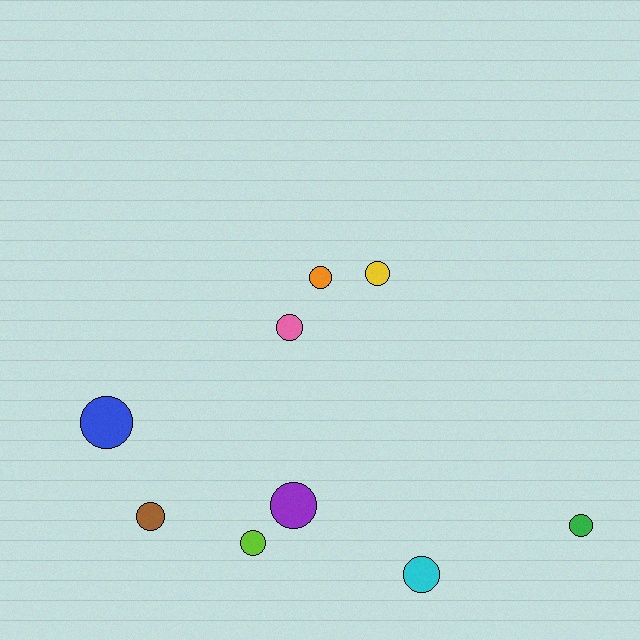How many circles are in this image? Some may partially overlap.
There are 9 circles.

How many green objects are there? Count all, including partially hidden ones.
There is 1 green object.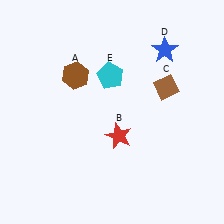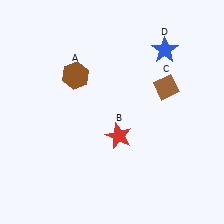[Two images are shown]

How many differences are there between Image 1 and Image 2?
There is 1 difference between the two images.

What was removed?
The cyan pentagon (E) was removed in Image 2.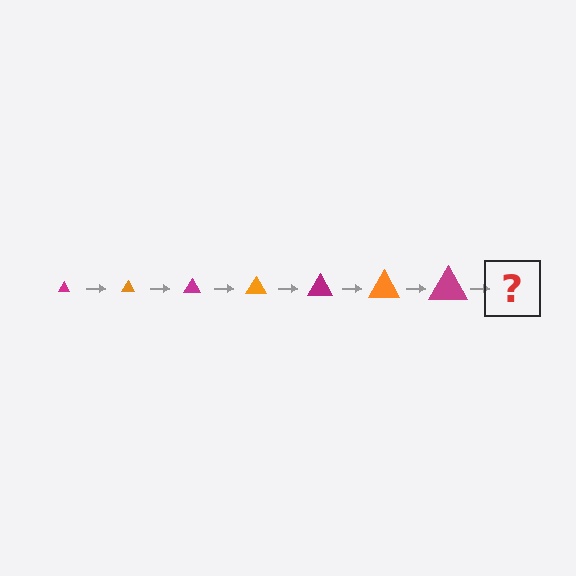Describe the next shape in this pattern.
It should be an orange triangle, larger than the previous one.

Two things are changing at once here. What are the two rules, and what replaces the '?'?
The two rules are that the triangle grows larger each step and the color cycles through magenta and orange. The '?' should be an orange triangle, larger than the previous one.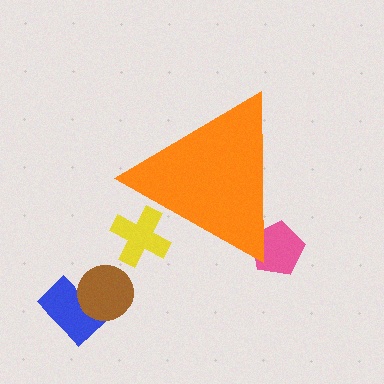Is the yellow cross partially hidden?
Yes, the yellow cross is partially hidden behind the orange triangle.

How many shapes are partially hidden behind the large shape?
2 shapes are partially hidden.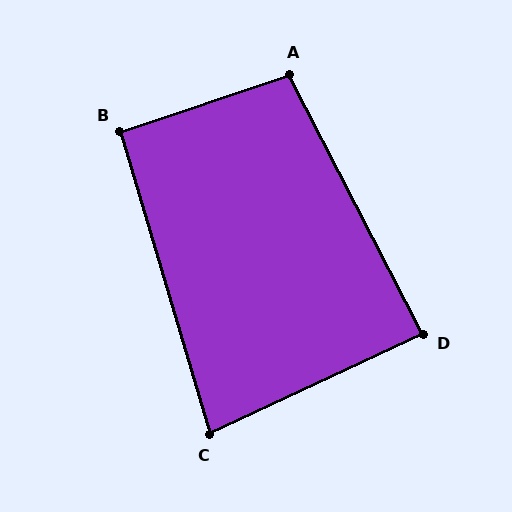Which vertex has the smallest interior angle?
C, at approximately 81 degrees.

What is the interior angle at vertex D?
Approximately 88 degrees (approximately right).